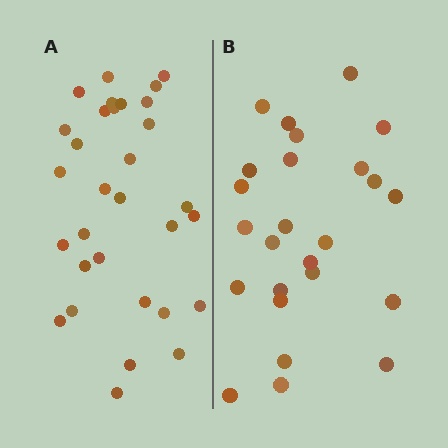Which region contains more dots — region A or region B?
Region A (the left region) has more dots.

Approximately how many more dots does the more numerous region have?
Region A has about 6 more dots than region B.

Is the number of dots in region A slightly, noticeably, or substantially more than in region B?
Region A has only slightly more — the two regions are fairly close. The ratio is roughly 1.2 to 1.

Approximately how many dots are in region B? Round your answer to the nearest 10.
About 20 dots. (The exact count is 25, which rounds to 20.)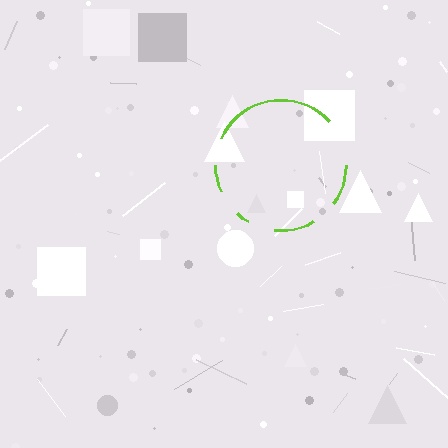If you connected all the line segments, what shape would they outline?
They would outline a circle.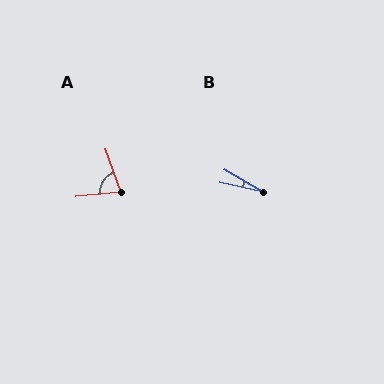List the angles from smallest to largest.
B (17°), A (76°).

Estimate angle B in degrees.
Approximately 17 degrees.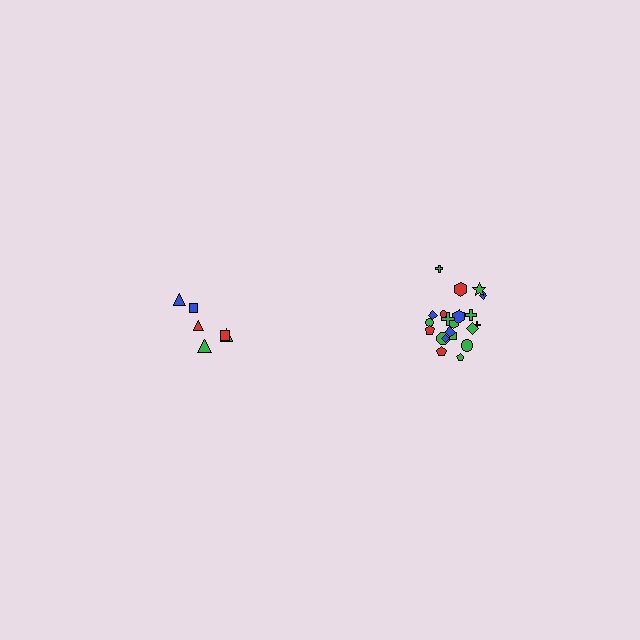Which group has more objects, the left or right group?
The right group.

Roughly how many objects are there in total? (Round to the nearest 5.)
Roughly 30 objects in total.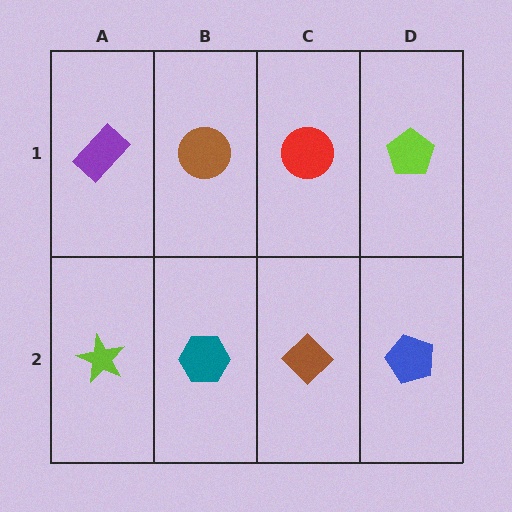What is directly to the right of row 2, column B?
A brown diamond.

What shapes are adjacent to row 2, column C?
A red circle (row 1, column C), a teal hexagon (row 2, column B), a blue pentagon (row 2, column D).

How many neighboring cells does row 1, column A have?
2.